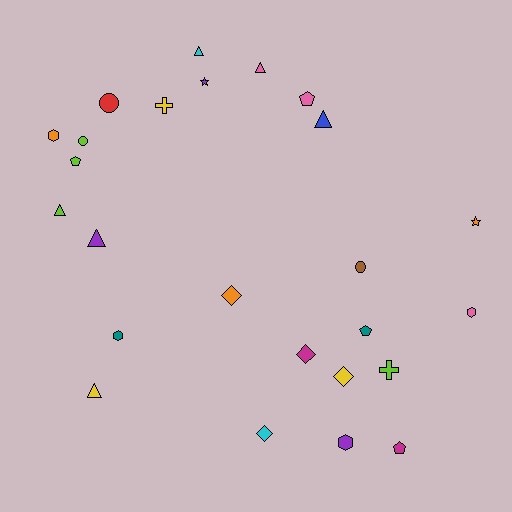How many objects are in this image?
There are 25 objects.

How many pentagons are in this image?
There are 4 pentagons.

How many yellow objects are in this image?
There are 3 yellow objects.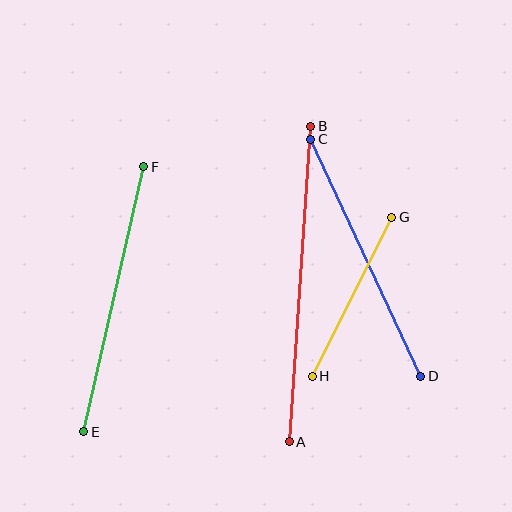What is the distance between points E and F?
The distance is approximately 272 pixels.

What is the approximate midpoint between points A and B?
The midpoint is at approximately (300, 284) pixels.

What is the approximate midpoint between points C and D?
The midpoint is at approximately (366, 258) pixels.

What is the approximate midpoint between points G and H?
The midpoint is at approximately (352, 297) pixels.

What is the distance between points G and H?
The distance is approximately 178 pixels.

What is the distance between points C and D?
The distance is approximately 261 pixels.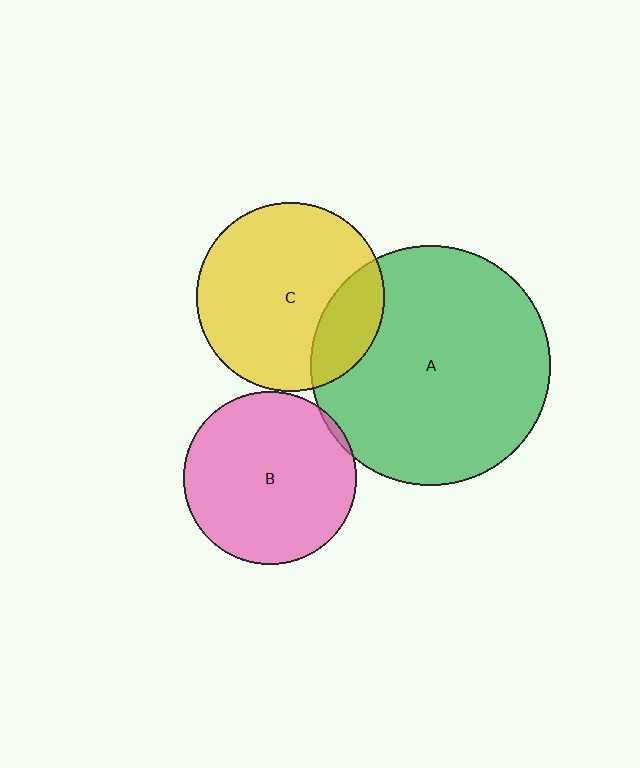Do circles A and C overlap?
Yes.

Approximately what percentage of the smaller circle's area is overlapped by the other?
Approximately 20%.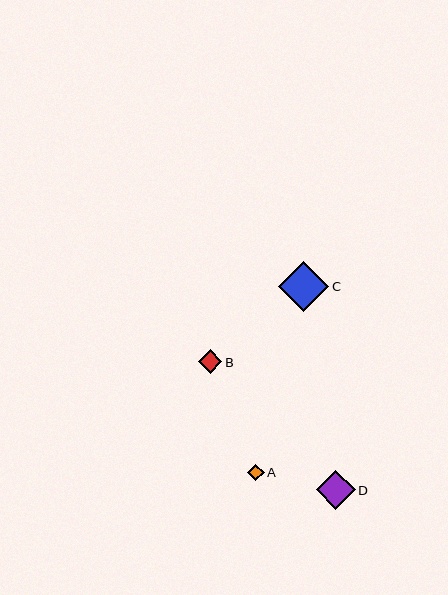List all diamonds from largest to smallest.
From largest to smallest: C, D, B, A.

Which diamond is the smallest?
Diamond A is the smallest with a size of approximately 16 pixels.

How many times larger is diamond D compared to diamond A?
Diamond D is approximately 2.4 times the size of diamond A.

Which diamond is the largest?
Diamond C is the largest with a size of approximately 50 pixels.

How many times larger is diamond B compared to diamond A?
Diamond B is approximately 1.4 times the size of diamond A.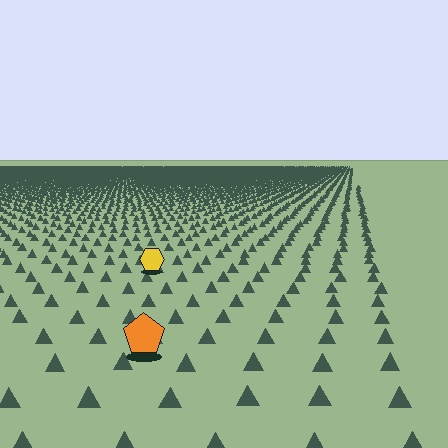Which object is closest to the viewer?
The orange pentagon is closest. The texture marks near it are larger and more spread out.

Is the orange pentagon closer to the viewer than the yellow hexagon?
Yes. The orange pentagon is closer — you can tell from the texture gradient: the ground texture is coarser near it.